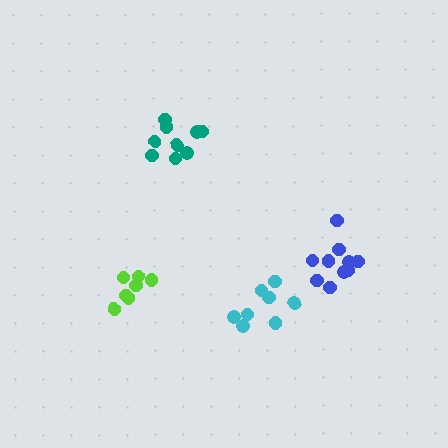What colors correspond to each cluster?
The clusters are colored: blue, teal, lime, cyan.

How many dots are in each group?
Group 1: 10 dots, Group 2: 9 dots, Group 3: 7 dots, Group 4: 8 dots (34 total).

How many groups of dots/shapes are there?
There are 4 groups.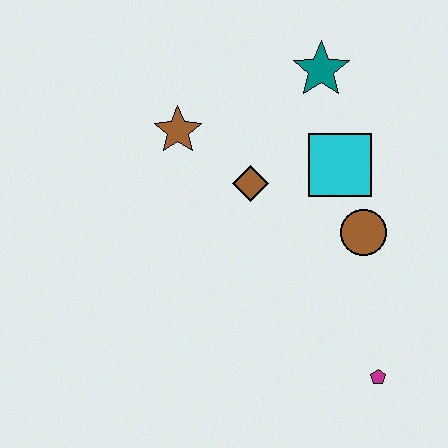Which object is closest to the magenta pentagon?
The brown circle is closest to the magenta pentagon.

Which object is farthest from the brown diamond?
The magenta pentagon is farthest from the brown diamond.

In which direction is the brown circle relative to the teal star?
The brown circle is below the teal star.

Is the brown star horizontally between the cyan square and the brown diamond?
No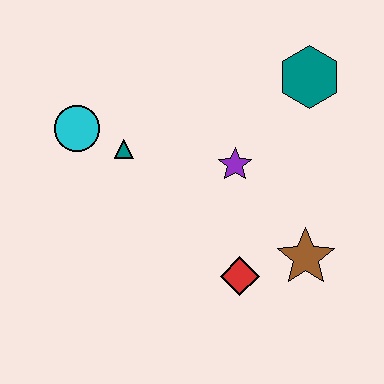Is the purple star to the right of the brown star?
No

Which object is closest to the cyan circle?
The teal triangle is closest to the cyan circle.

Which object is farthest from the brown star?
The cyan circle is farthest from the brown star.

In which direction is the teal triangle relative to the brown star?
The teal triangle is to the left of the brown star.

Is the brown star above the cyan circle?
No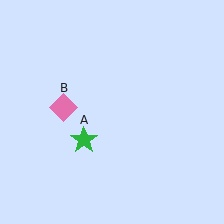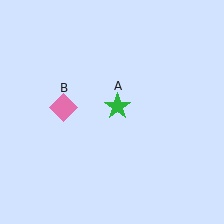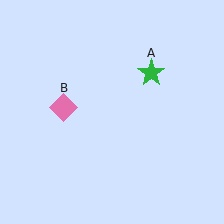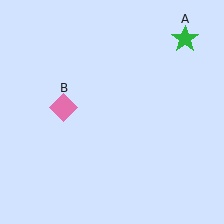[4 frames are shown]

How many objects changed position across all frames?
1 object changed position: green star (object A).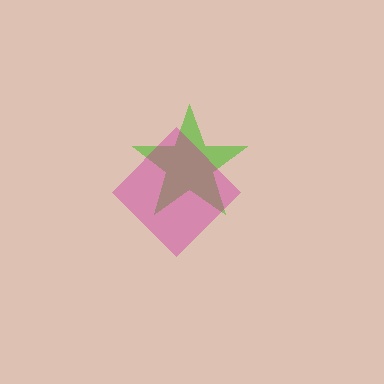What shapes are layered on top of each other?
The layered shapes are: a lime star, a magenta diamond.